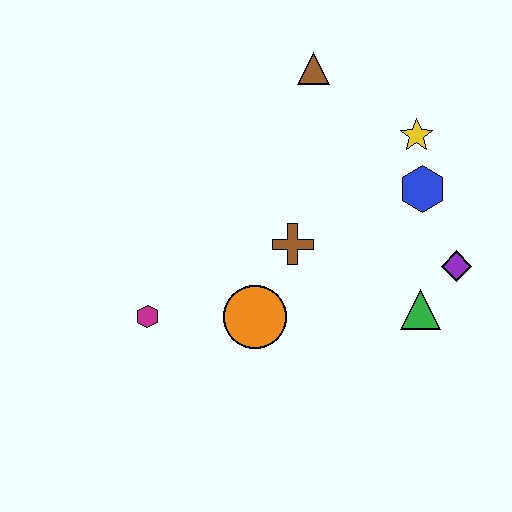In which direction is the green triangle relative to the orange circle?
The green triangle is to the right of the orange circle.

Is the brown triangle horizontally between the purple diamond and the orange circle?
Yes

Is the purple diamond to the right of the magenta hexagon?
Yes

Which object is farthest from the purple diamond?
The magenta hexagon is farthest from the purple diamond.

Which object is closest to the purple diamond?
The green triangle is closest to the purple diamond.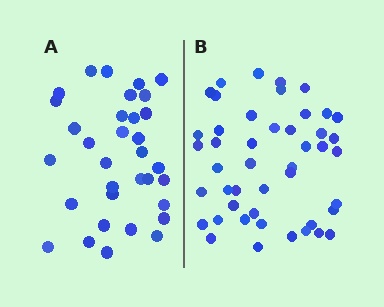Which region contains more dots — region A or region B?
Region B (the right region) has more dots.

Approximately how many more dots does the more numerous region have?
Region B has approximately 15 more dots than region A.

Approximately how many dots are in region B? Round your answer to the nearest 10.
About 50 dots. (The exact count is 46, which rounds to 50.)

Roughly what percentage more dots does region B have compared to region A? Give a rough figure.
About 40% more.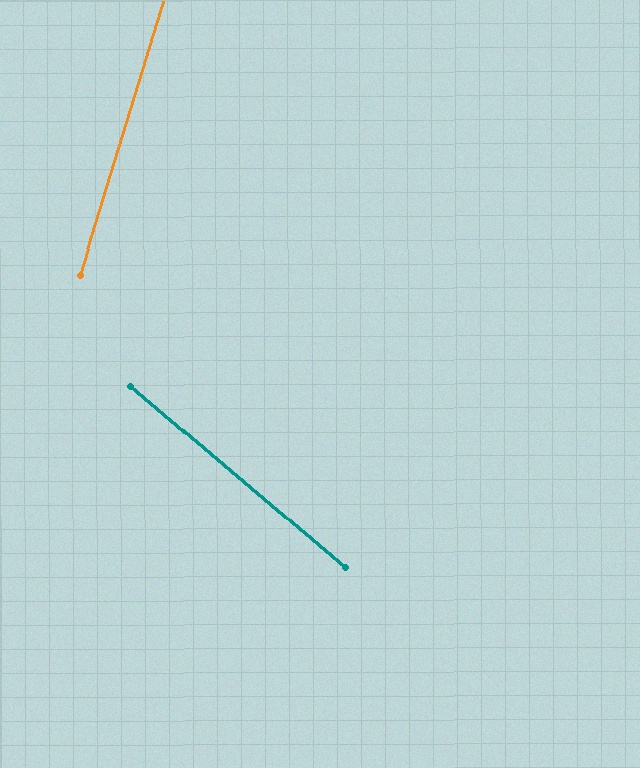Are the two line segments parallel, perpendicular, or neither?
Neither parallel nor perpendicular — they differ by about 67°.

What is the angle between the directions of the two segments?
Approximately 67 degrees.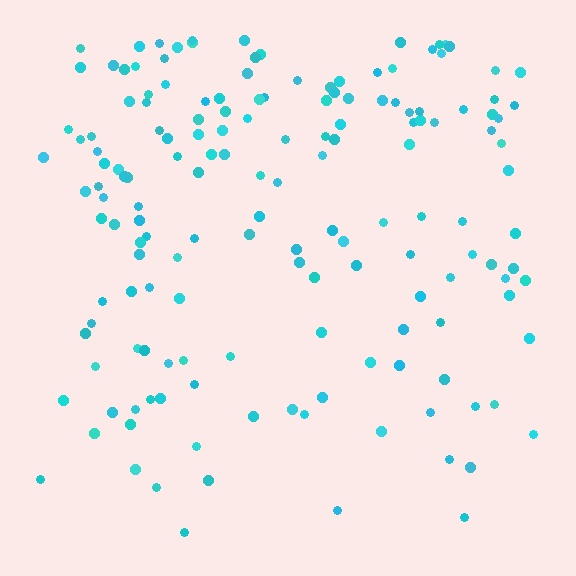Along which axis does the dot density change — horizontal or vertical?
Vertical.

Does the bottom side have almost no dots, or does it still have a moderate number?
Still a moderate number, just noticeably fewer than the top.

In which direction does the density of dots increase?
From bottom to top, with the top side densest.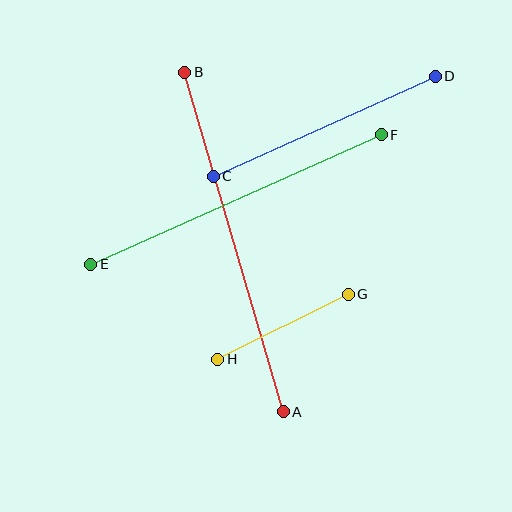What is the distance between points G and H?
The distance is approximately 146 pixels.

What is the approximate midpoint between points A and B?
The midpoint is at approximately (234, 242) pixels.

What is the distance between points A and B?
The distance is approximately 354 pixels.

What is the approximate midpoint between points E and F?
The midpoint is at approximately (236, 200) pixels.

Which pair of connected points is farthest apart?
Points A and B are farthest apart.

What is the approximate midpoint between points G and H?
The midpoint is at approximately (283, 327) pixels.